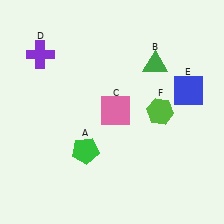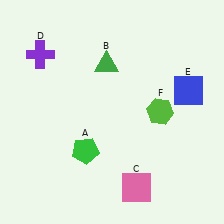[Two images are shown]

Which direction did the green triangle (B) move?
The green triangle (B) moved left.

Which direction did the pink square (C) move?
The pink square (C) moved down.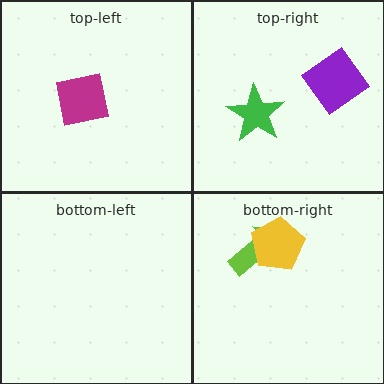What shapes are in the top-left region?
The magenta square.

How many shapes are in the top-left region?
1.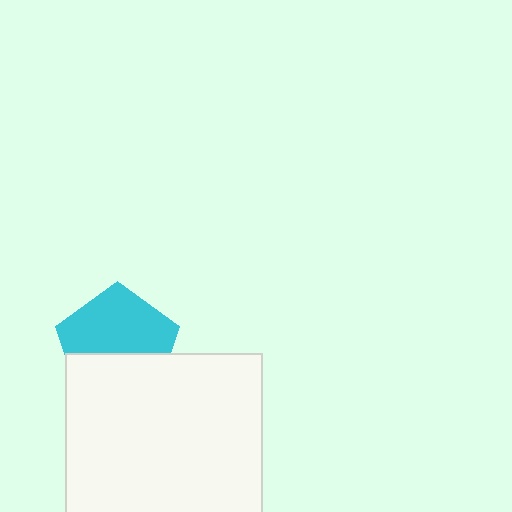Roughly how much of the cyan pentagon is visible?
About half of it is visible (roughly 59%).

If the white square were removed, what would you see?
You would see the complete cyan pentagon.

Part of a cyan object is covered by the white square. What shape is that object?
It is a pentagon.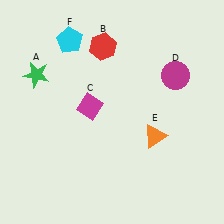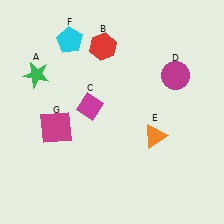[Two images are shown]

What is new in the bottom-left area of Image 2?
A magenta square (G) was added in the bottom-left area of Image 2.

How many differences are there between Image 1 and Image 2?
There is 1 difference between the two images.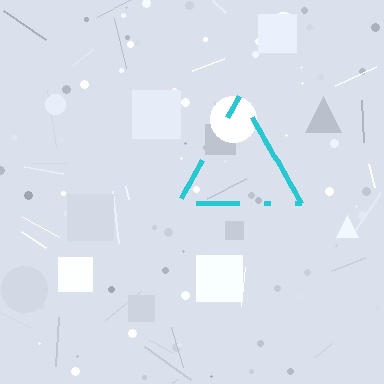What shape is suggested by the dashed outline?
The dashed outline suggests a triangle.